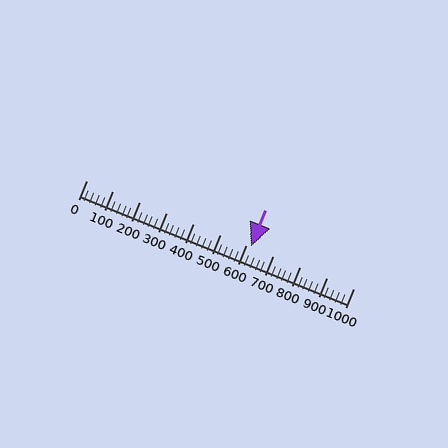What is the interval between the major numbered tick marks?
The major tick marks are spaced 100 units apart.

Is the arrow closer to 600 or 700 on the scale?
The arrow is closer to 600.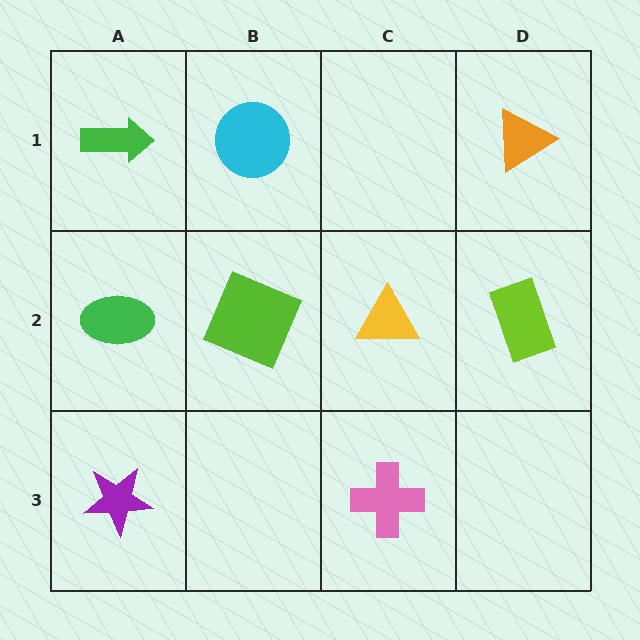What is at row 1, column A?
A green arrow.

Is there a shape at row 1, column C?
No, that cell is empty.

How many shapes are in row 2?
4 shapes.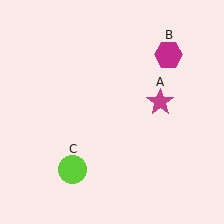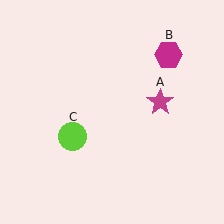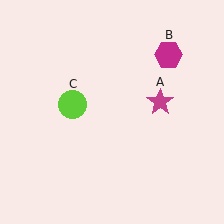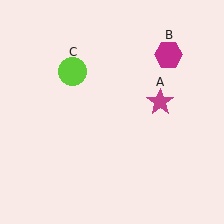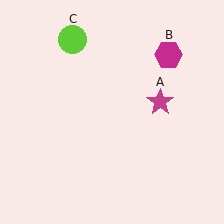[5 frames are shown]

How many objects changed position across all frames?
1 object changed position: lime circle (object C).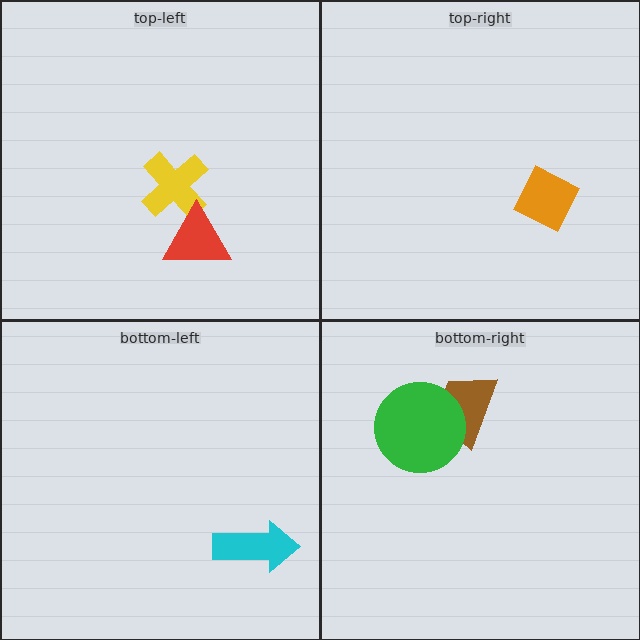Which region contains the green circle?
The bottom-right region.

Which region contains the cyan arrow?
The bottom-left region.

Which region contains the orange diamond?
The top-right region.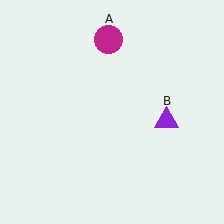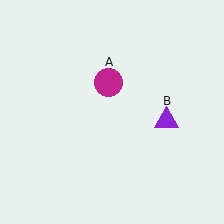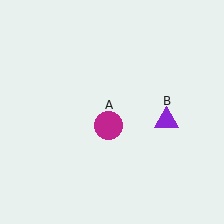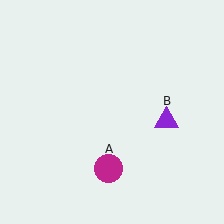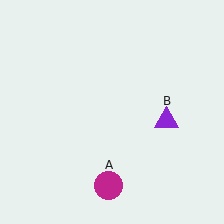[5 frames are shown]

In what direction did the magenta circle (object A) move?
The magenta circle (object A) moved down.